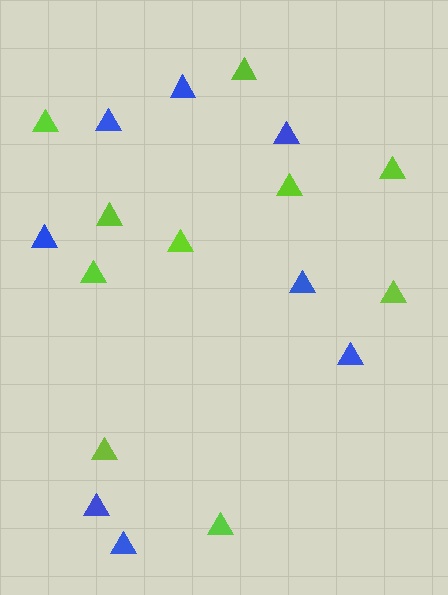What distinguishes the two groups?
There are 2 groups: one group of lime triangles (10) and one group of blue triangles (8).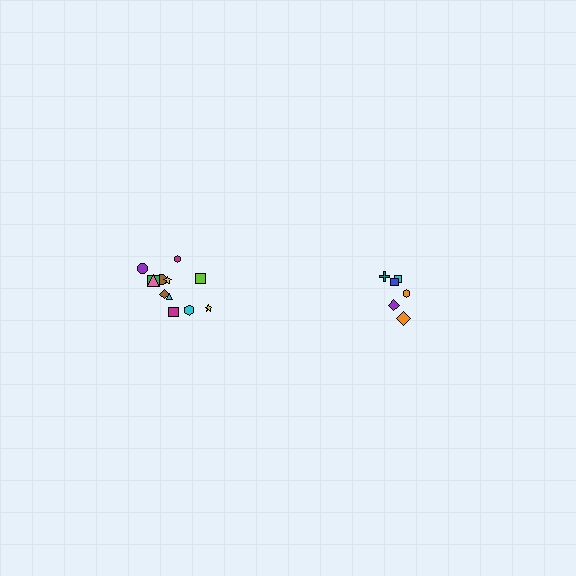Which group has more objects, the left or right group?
The left group.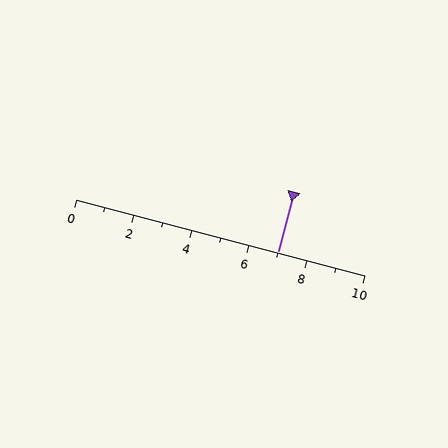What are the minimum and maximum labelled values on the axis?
The axis runs from 0 to 10.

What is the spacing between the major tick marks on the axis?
The major ticks are spaced 2 apart.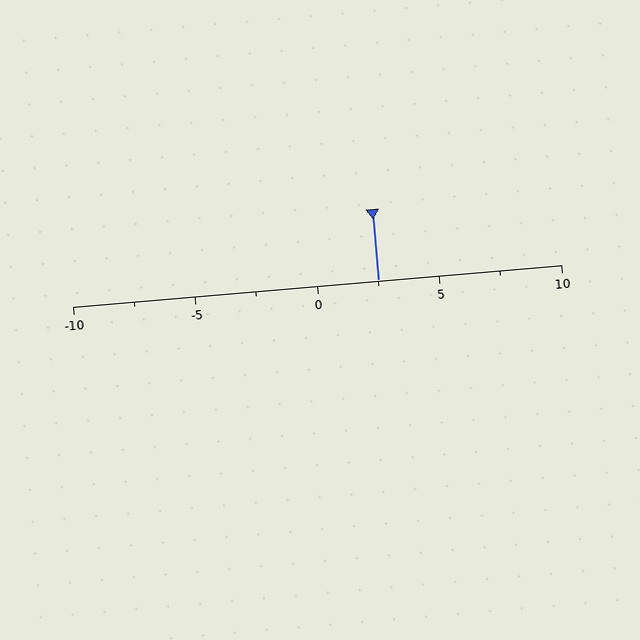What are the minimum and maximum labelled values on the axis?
The axis runs from -10 to 10.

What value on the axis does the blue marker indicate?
The marker indicates approximately 2.5.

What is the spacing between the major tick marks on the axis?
The major ticks are spaced 5 apart.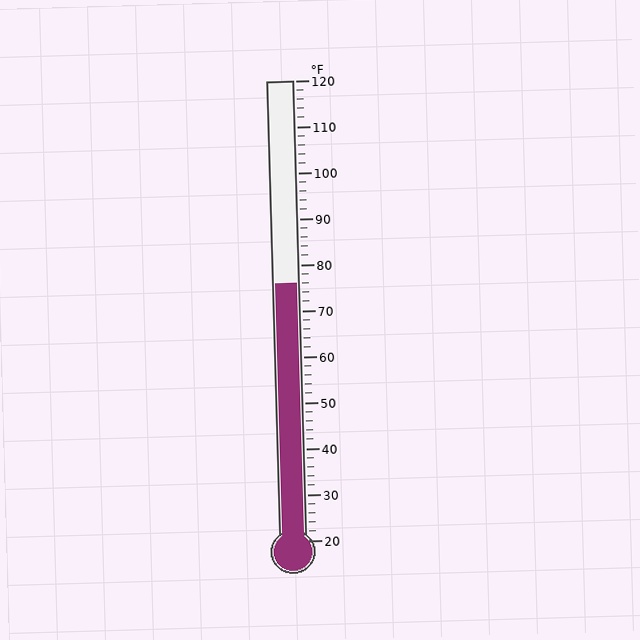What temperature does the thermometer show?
The thermometer shows approximately 76°F.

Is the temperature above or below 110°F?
The temperature is below 110°F.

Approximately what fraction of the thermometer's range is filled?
The thermometer is filled to approximately 55% of its range.